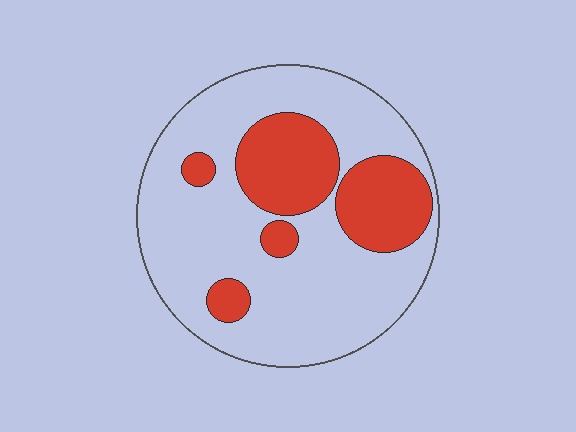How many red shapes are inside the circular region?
5.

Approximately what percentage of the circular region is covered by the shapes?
Approximately 25%.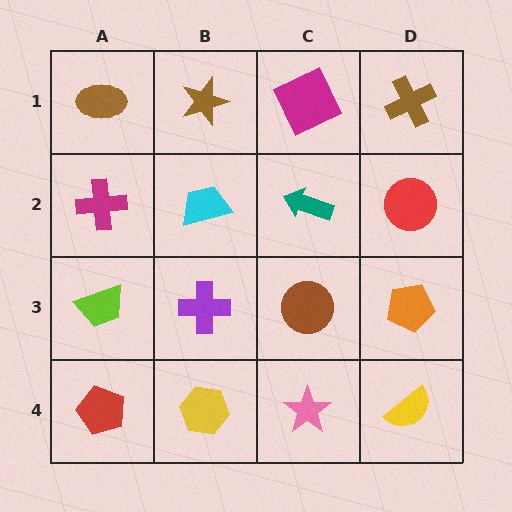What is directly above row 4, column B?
A purple cross.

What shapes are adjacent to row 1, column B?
A cyan trapezoid (row 2, column B), a brown ellipse (row 1, column A), a magenta square (row 1, column C).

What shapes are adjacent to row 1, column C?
A teal arrow (row 2, column C), a brown star (row 1, column B), a brown cross (row 1, column D).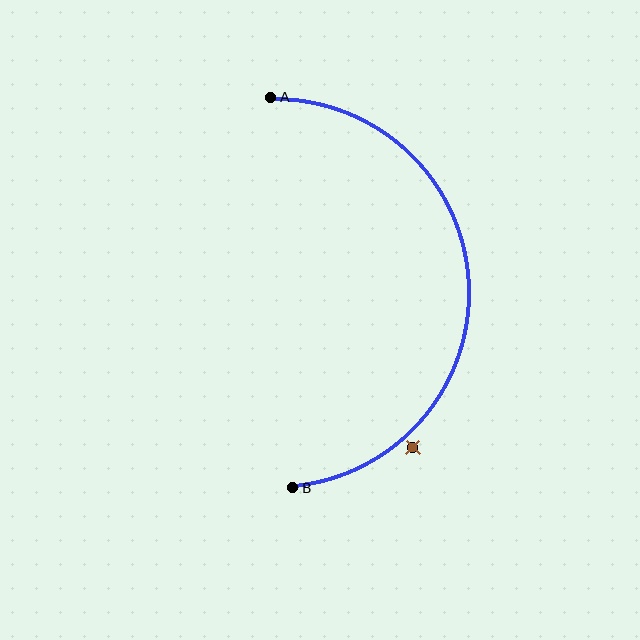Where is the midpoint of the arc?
The arc midpoint is the point on the curve farthest from the straight line joining A and B. It sits to the right of that line.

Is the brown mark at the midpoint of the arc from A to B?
No — the brown mark does not lie on the arc at all. It sits slightly outside the curve.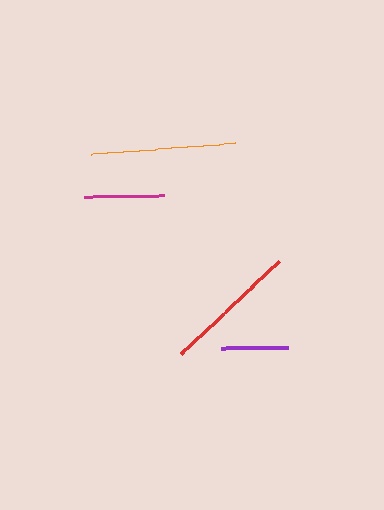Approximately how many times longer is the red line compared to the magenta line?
The red line is approximately 1.7 times the length of the magenta line.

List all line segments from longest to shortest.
From longest to shortest: orange, red, magenta, purple.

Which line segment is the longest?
The orange line is the longest at approximately 144 pixels.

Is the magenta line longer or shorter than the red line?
The red line is longer than the magenta line.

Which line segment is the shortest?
The purple line is the shortest at approximately 67 pixels.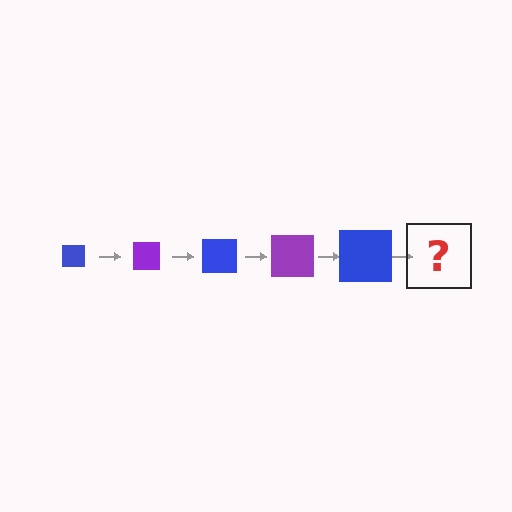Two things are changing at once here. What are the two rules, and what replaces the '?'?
The two rules are that the square grows larger each step and the color cycles through blue and purple. The '?' should be a purple square, larger than the previous one.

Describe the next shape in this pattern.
It should be a purple square, larger than the previous one.